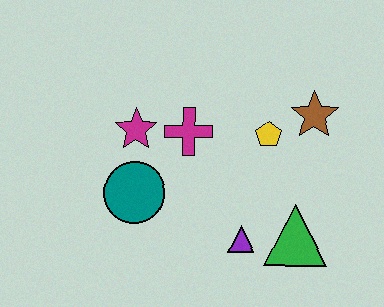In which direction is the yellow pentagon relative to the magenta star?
The yellow pentagon is to the right of the magenta star.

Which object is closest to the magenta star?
The magenta cross is closest to the magenta star.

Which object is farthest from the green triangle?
The magenta star is farthest from the green triangle.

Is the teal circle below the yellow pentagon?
Yes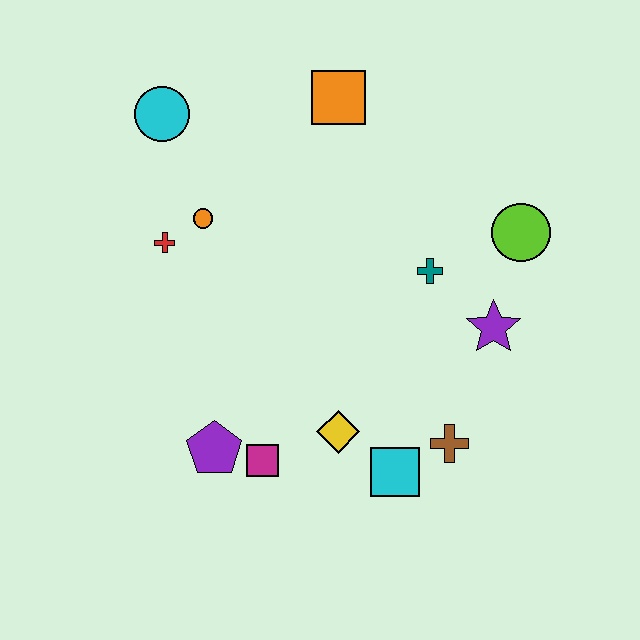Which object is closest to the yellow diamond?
The cyan square is closest to the yellow diamond.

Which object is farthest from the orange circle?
The brown cross is farthest from the orange circle.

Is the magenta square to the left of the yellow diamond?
Yes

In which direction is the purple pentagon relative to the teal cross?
The purple pentagon is to the left of the teal cross.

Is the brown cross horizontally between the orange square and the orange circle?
No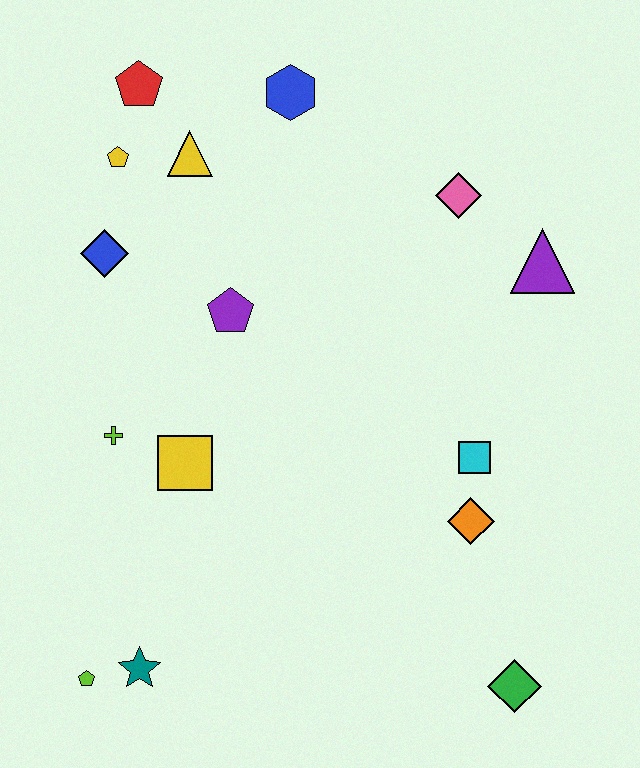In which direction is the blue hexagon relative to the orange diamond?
The blue hexagon is above the orange diamond.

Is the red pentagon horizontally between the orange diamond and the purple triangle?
No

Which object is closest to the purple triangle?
The pink diamond is closest to the purple triangle.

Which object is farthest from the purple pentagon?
The green diamond is farthest from the purple pentagon.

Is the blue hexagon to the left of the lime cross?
No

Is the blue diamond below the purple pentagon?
No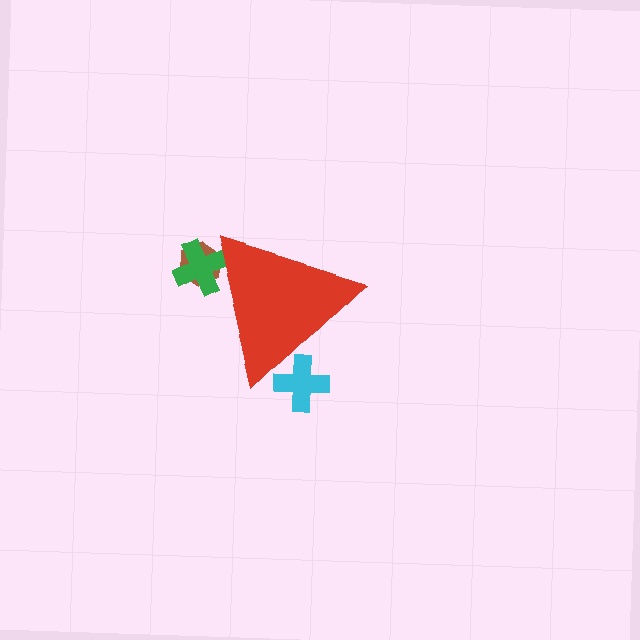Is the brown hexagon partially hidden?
Yes, the brown hexagon is partially hidden behind the red triangle.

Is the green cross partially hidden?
Yes, the green cross is partially hidden behind the red triangle.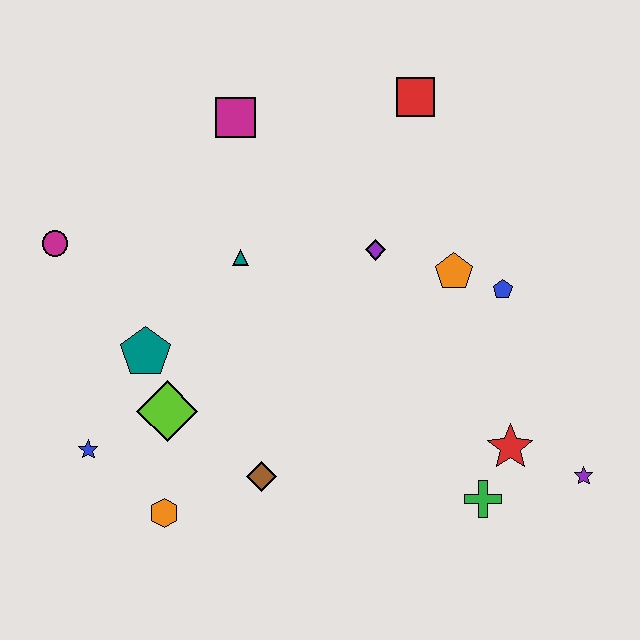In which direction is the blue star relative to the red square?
The blue star is below the red square.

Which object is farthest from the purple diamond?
The blue star is farthest from the purple diamond.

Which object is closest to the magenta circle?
The teal pentagon is closest to the magenta circle.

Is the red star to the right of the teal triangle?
Yes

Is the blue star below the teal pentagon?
Yes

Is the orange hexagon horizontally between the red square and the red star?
No